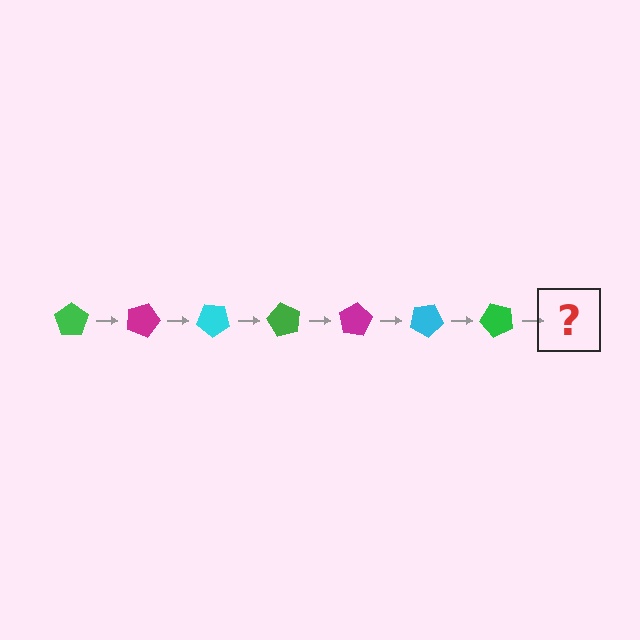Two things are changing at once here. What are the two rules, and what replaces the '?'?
The two rules are that it rotates 20 degrees each step and the color cycles through green, magenta, and cyan. The '?' should be a magenta pentagon, rotated 140 degrees from the start.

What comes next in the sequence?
The next element should be a magenta pentagon, rotated 140 degrees from the start.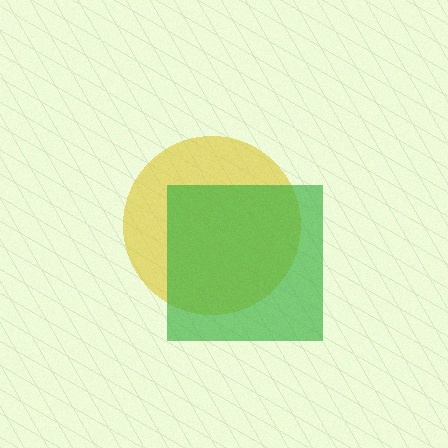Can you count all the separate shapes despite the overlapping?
Yes, there are 2 separate shapes.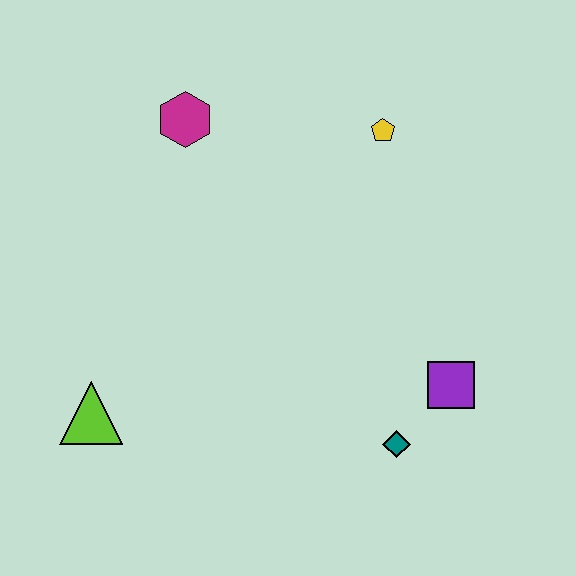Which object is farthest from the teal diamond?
The magenta hexagon is farthest from the teal diamond.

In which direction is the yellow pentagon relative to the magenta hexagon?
The yellow pentagon is to the right of the magenta hexagon.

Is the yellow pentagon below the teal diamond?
No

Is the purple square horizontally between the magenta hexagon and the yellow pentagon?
No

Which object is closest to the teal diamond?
The purple square is closest to the teal diamond.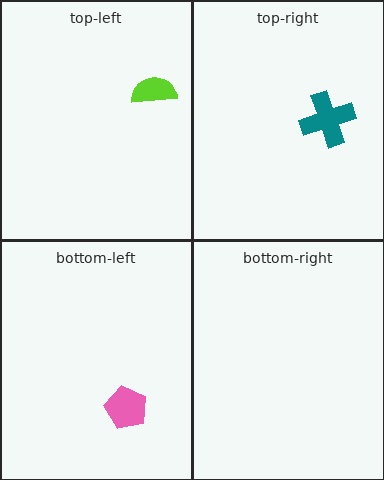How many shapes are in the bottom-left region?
1.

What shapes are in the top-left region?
The lime semicircle.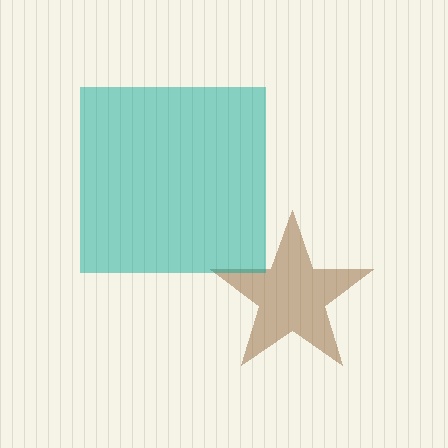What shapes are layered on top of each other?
The layered shapes are: a brown star, a teal square.